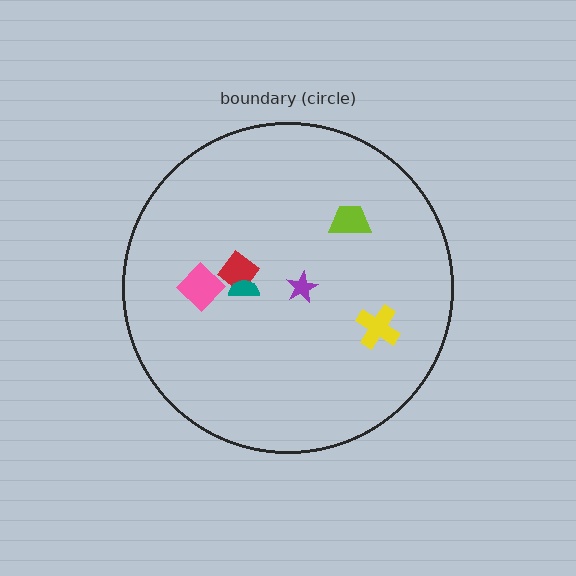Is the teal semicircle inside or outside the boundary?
Inside.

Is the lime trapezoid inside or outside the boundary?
Inside.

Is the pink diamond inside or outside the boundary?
Inside.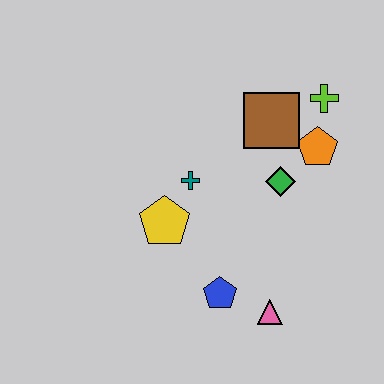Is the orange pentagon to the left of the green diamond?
No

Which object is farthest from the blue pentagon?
The lime cross is farthest from the blue pentagon.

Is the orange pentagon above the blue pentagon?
Yes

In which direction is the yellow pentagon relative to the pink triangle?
The yellow pentagon is to the left of the pink triangle.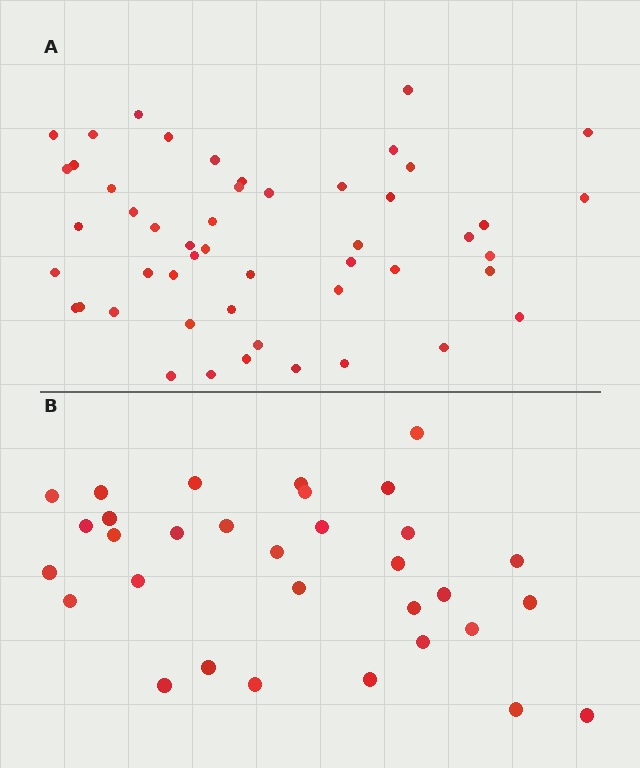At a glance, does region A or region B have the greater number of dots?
Region A (the top region) has more dots.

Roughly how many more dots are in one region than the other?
Region A has approximately 20 more dots than region B.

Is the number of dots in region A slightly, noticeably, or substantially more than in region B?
Region A has substantially more. The ratio is roughly 1.6 to 1.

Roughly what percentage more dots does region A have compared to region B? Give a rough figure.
About 55% more.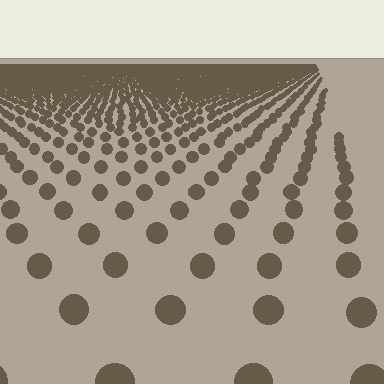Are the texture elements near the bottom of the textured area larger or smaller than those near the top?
Larger. Near the bottom, elements are closer to the viewer and appear at a bigger on-screen size.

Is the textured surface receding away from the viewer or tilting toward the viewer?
The surface is receding away from the viewer. Texture elements get smaller and denser toward the top.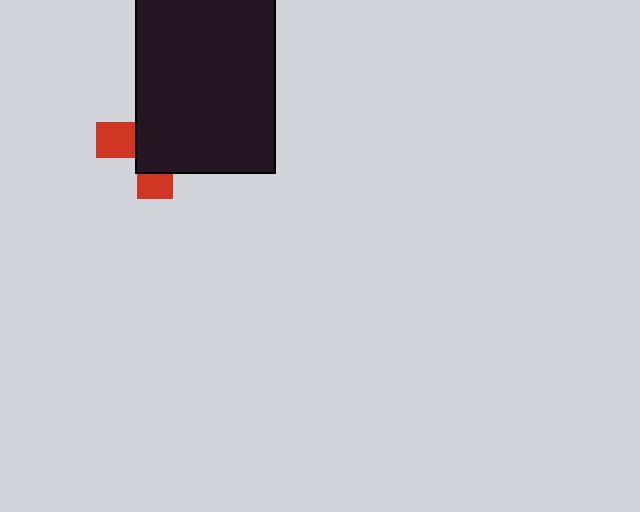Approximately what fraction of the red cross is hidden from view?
Roughly 67% of the red cross is hidden behind the black rectangle.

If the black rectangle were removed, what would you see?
You would see the complete red cross.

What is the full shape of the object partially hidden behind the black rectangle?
The partially hidden object is a red cross.